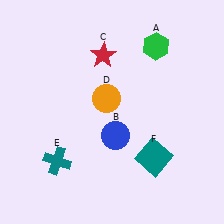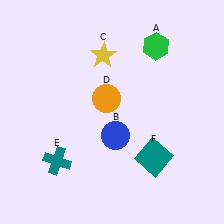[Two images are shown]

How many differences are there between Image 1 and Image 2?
There is 1 difference between the two images.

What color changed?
The star (C) changed from red in Image 1 to yellow in Image 2.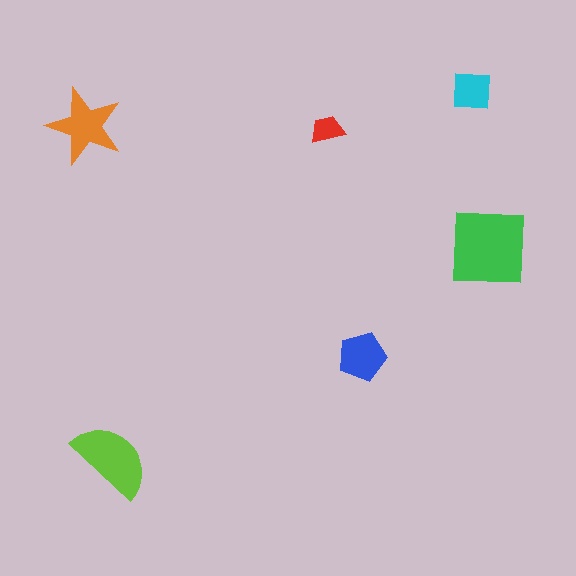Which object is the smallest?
The red trapezoid.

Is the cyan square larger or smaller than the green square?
Smaller.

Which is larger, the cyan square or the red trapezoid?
The cyan square.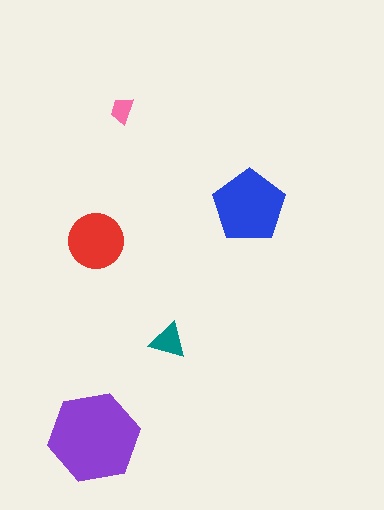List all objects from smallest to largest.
The pink trapezoid, the teal triangle, the red circle, the blue pentagon, the purple hexagon.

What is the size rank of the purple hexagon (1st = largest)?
1st.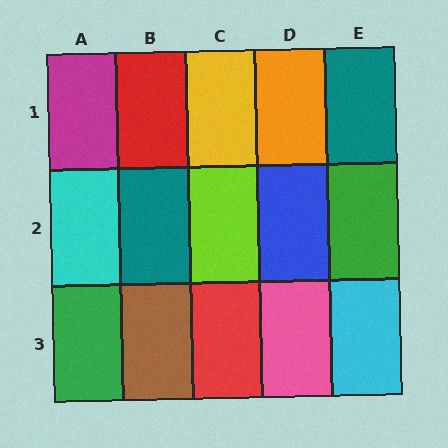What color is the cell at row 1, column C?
Yellow.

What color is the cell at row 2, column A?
Cyan.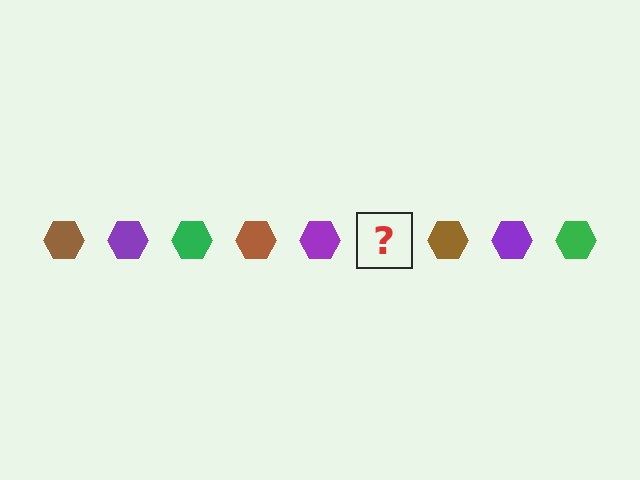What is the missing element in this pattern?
The missing element is a green hexagon.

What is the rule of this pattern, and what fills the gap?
The rule is that the pattern cycles through brown, purple, green hexagons. The gap should be filled with a green hexagon.